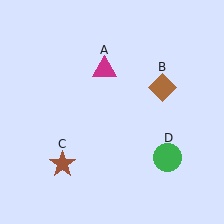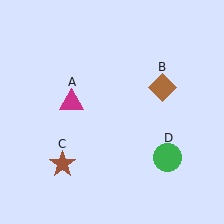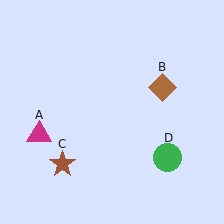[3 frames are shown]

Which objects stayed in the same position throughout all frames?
Brown diamond (object B) and brown star (object C) and green circle (object D) remained stationary.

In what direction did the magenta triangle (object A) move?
The magenta triangle (object A) moved down and to the left.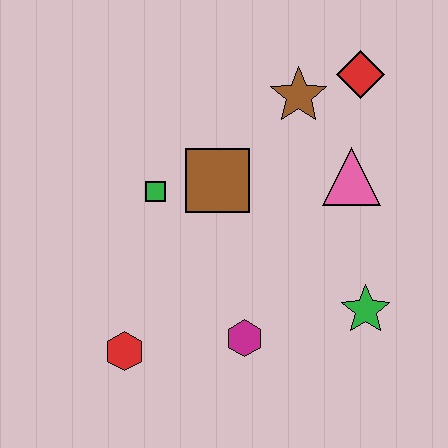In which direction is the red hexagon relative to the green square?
The red hexagon is below the green square.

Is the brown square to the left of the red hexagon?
No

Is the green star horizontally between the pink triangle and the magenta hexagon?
No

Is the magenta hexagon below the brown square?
Yes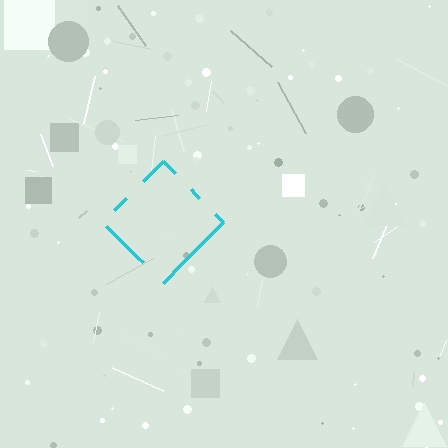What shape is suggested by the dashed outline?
The dashed outline suggests a diamond.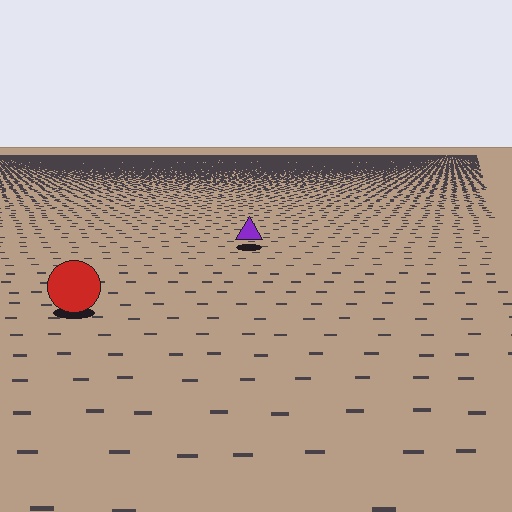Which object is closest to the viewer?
The red circle is closest. The texture marks near it are larger and more spread out.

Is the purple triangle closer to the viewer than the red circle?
No. The red circle is closer — you can tell from the texture gradient: the ground texture is coarser near it.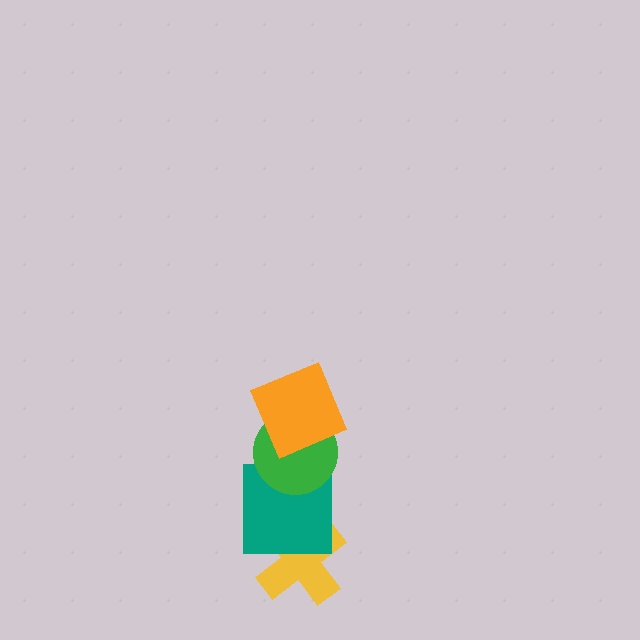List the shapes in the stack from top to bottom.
From top to bottom: the orange square, the green circle, the teal square, the yellow cross.